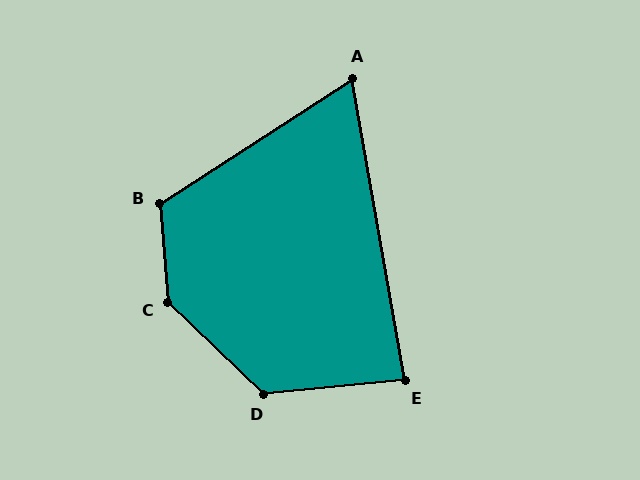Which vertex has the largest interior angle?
C, at approximately 139 degrees.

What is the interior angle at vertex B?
Approximately 118 degrees (obtuse).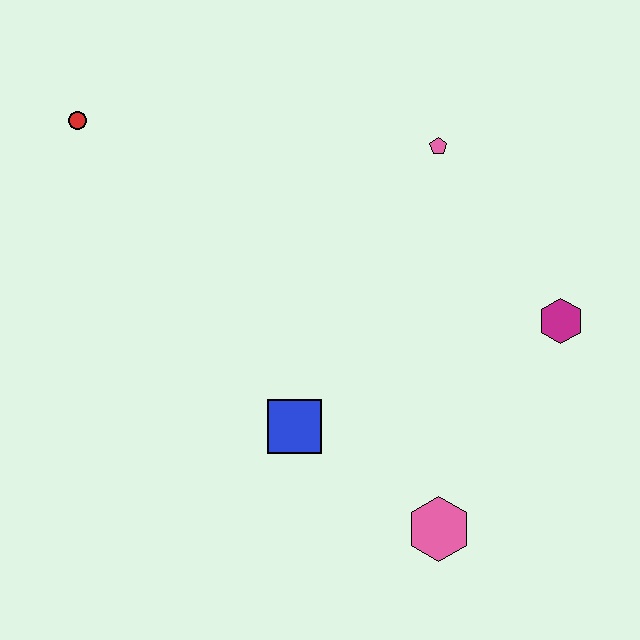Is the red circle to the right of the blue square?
No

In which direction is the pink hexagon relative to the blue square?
The pink hexagon is to the right of the blue square.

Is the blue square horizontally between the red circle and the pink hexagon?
Yes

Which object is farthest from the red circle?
The pink hexagon is farthest from the red circle.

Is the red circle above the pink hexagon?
Yes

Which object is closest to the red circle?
The pink pentagon is closest to the red circle.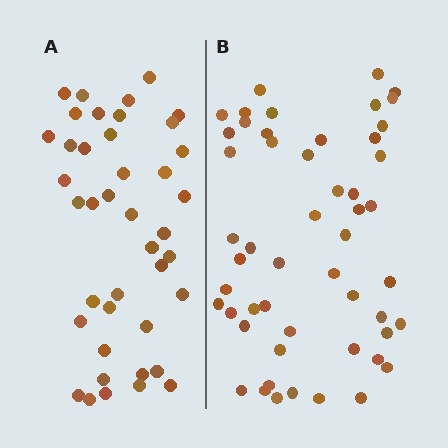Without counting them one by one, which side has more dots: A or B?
Region B (the right region) has more dots.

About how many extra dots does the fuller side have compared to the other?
Region B has roughly 12 or so more dots than region A.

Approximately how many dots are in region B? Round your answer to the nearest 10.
About 50 dots. (The exact count is 52, which rounds to 50.)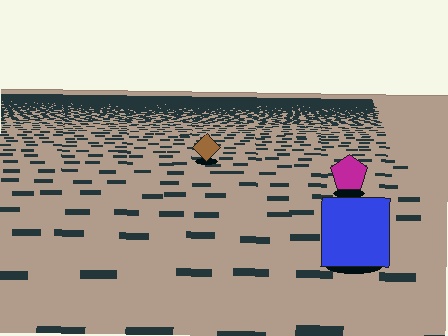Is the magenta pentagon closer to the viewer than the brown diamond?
Yes. The magenta pentagon is closer — you can tell from the texture gradient: the ground texture is coarser near it.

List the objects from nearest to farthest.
From nearest to farthest: the blue square, the magenta pentagon, the brown diamond.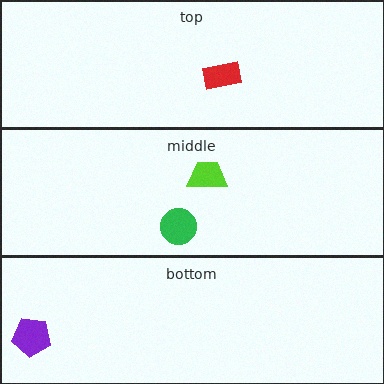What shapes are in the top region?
The red rectangle.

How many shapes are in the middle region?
2.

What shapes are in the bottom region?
The purple pentagon.